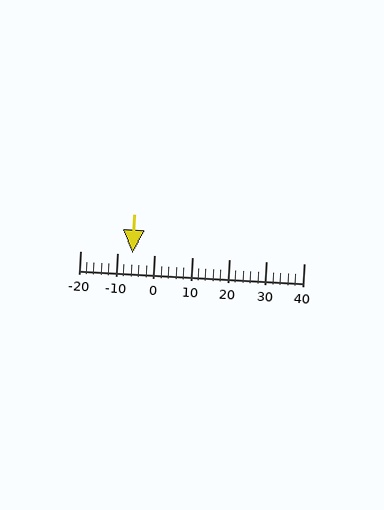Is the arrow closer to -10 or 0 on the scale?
The arrow is closer to -10.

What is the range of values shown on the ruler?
The ruler shows values from -20 to 40.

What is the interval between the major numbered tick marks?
The major tick marks are spaced 10 units apart.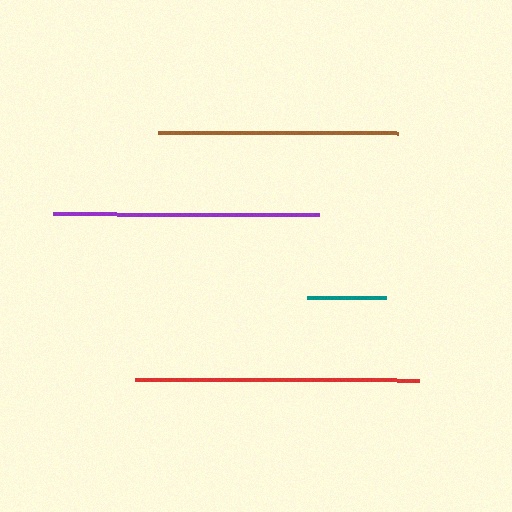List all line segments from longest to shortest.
From longest to shortest: red, purple, brown, teal.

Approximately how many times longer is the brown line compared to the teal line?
The brown line is approximately 3.0 times the length of the teal line.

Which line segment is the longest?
The red line is the longest at approximately 284 pixels.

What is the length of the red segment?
The red segment is approximately 284 pixels long.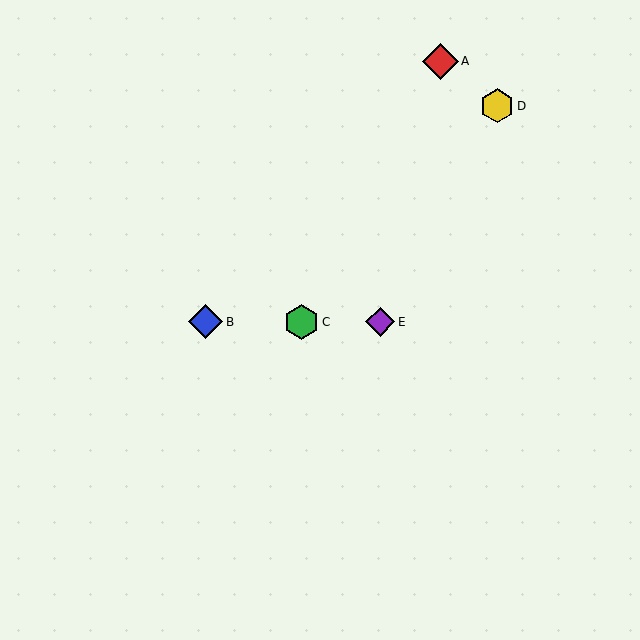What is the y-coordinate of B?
Object B is at y≈322.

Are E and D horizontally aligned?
No, E is at y≈322 and D is at y≈106.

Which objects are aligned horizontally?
Objects B, C, E are aligned horizontally.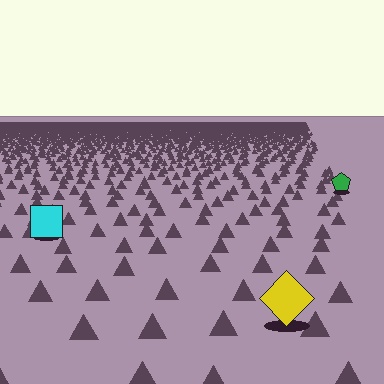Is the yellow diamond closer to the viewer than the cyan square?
Yes. The yellow diamond is closer — you can tell from the texture gradient: the ground texture is coarser near it.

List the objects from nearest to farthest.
From nearest to farthest: the yellow diamond, the cyan square, the green pentagon.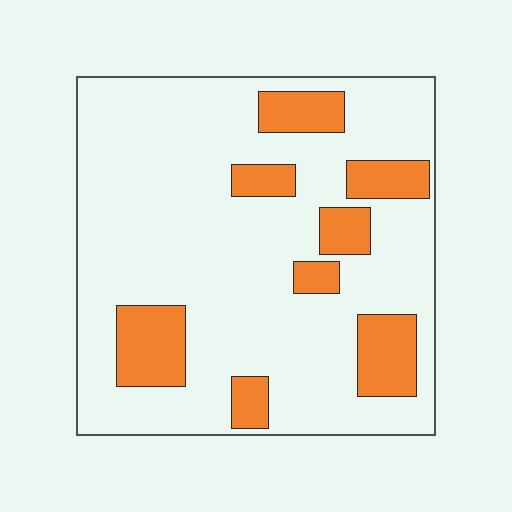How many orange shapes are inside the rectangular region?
8.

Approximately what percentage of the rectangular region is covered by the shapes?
Approximately 20%.